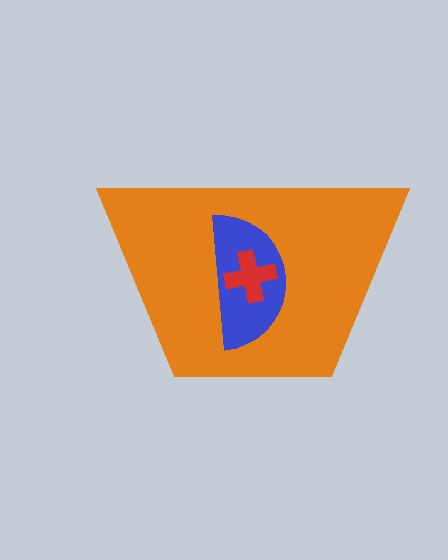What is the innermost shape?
The red cross.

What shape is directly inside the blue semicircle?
The red cross.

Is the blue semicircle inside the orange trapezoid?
Yes.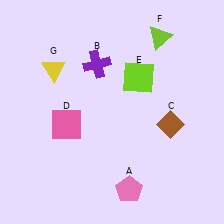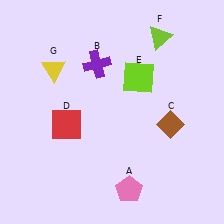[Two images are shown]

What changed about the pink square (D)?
In Image 1, D is pink. In Image 2, it changed to red.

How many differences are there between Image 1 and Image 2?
There is 1 difference between the two images.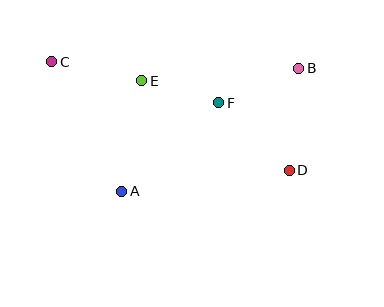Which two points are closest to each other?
Points E and F are closest to each other.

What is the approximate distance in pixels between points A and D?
The distance between A and D is approximately 169 pixels.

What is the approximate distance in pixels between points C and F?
The distance between C and F is approximately 172 pixels.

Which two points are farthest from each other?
Points C and D are farthest from each other.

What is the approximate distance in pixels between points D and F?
The distance between D and F is approximately 98 pixels.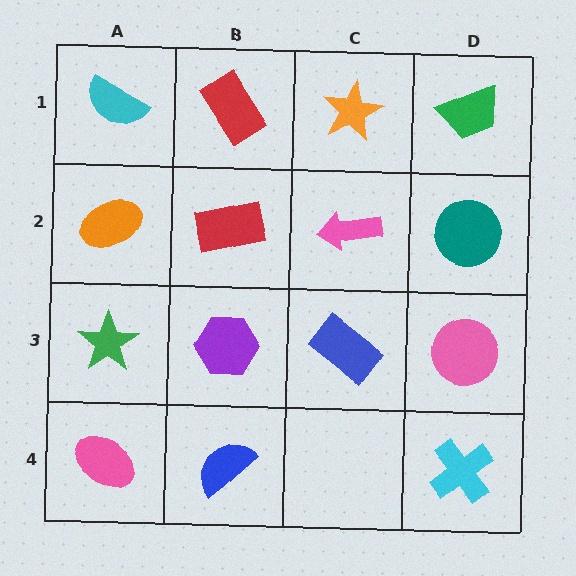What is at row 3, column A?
A green star.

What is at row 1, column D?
A green trapezoid.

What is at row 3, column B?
A purple hexagon.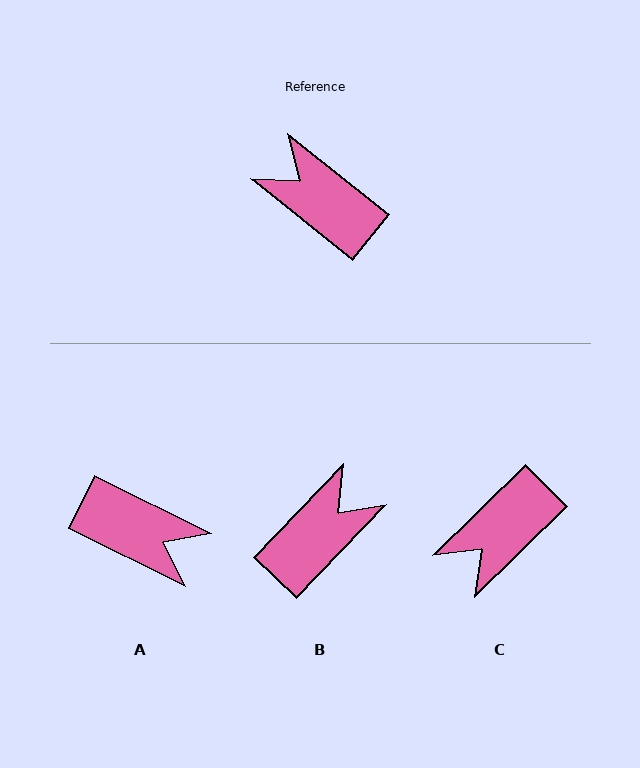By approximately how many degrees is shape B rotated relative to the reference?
Approximately 95 degrees clockwise.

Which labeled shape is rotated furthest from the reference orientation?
A, about 168 degrees away.